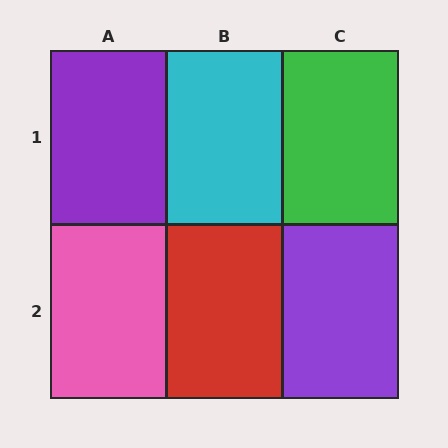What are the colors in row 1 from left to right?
Purple, cyan, green.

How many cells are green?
1 cell is green.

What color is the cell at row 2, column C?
Purple.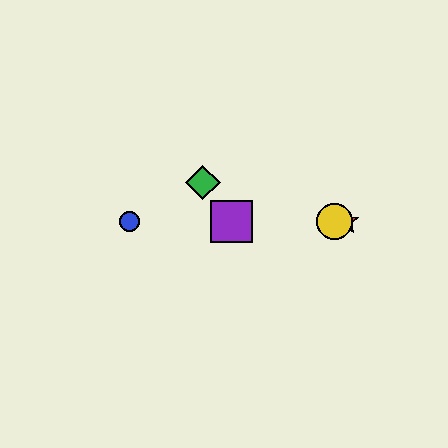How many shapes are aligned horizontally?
4 shapes (the red star, the blue circle, the yellow circle, the purple square) are aligned horizontally.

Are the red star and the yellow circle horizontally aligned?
Yes, both are at y≈221.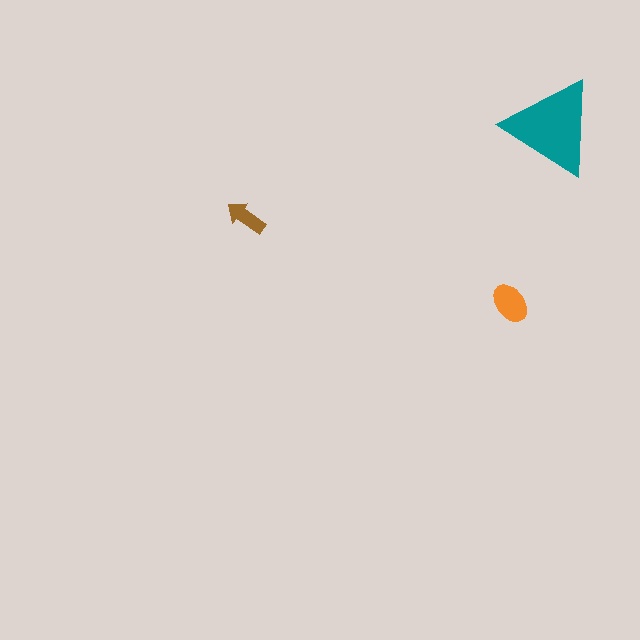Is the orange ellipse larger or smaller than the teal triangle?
Smaller.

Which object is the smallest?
The brown arrow.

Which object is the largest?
The teal triangle.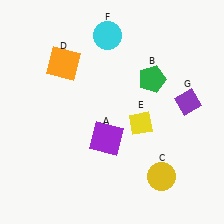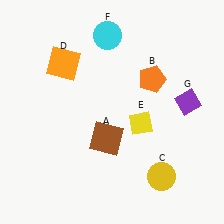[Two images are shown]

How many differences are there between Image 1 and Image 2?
There are 2 differences between the two images.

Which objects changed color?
A changed from purple to brown. B changed from green to orange.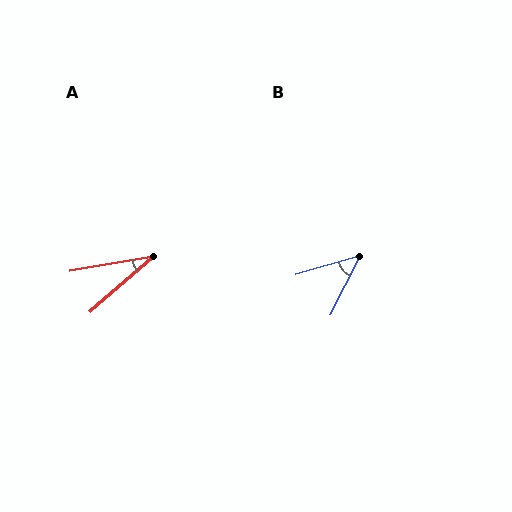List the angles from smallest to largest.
A (31°), B (47°).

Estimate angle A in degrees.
Approximately 31 degrees.